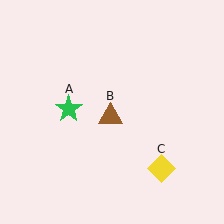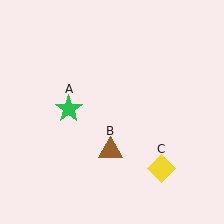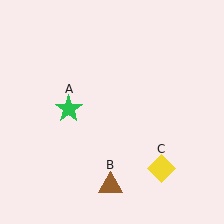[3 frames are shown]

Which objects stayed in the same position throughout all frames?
Green star (object A) and yellow diamond (object C) remained stationary.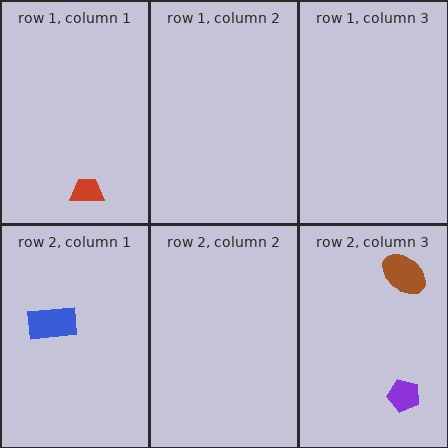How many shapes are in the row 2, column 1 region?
1.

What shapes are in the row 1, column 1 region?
The red trapezoid.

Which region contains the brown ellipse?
The row 2, column 3 region.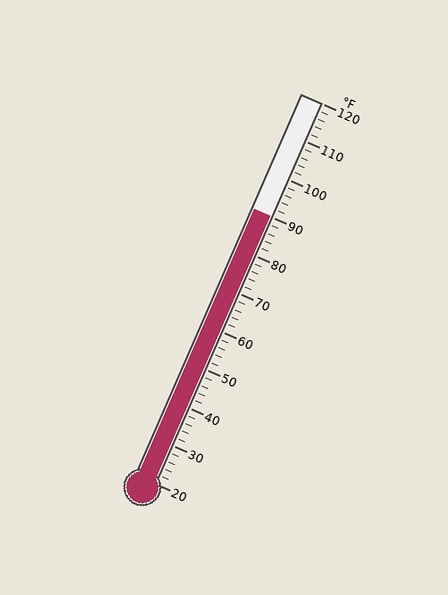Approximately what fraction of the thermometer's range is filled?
The thermometer is filled to approximately 70% of its range.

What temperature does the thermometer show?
The thermometer shows approximately 90°F.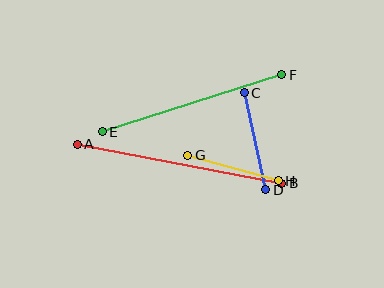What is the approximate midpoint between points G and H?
The midpoint is at approximately (233, 168) pixels.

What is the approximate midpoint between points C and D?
The midpoint is at approximately (255, 141) pixels.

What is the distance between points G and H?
The distance is approximately 94 pixels.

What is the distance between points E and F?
The distance is approximately 188 pixels.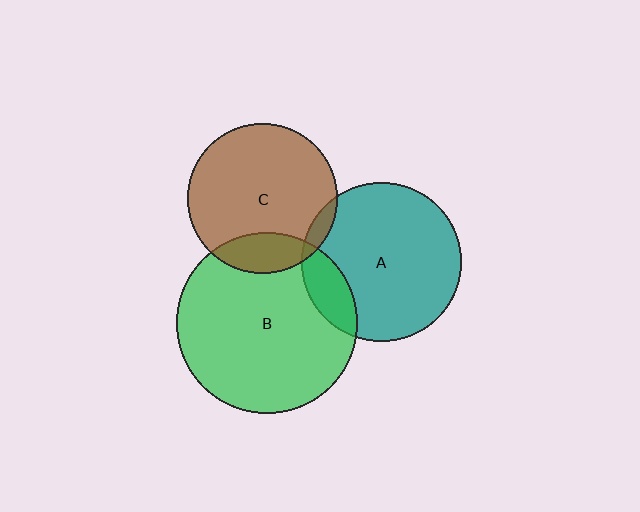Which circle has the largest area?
Circle B (green).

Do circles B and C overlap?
Yes.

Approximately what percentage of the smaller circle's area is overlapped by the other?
Approximately 15%.